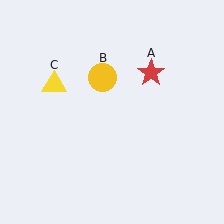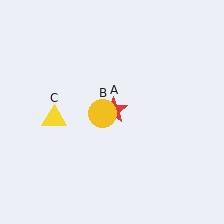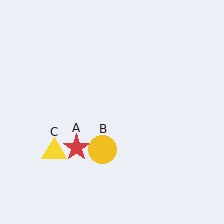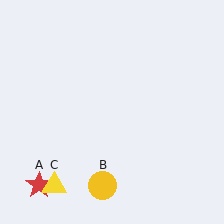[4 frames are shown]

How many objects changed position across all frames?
3 objects changed position: red star (object A), yellow circle (object B), yellow triangle (object C).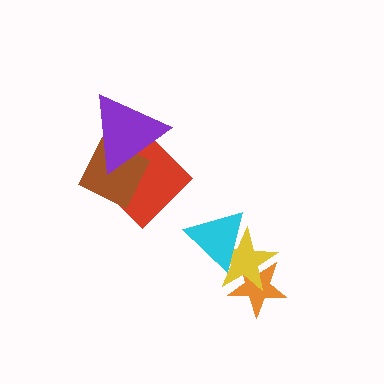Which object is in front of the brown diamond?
The purple triangle is in front of the brown diamond.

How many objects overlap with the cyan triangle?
1 object overlaps with the cyan triangle.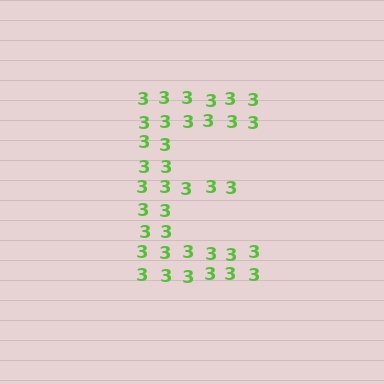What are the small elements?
The small elements are digit 3's.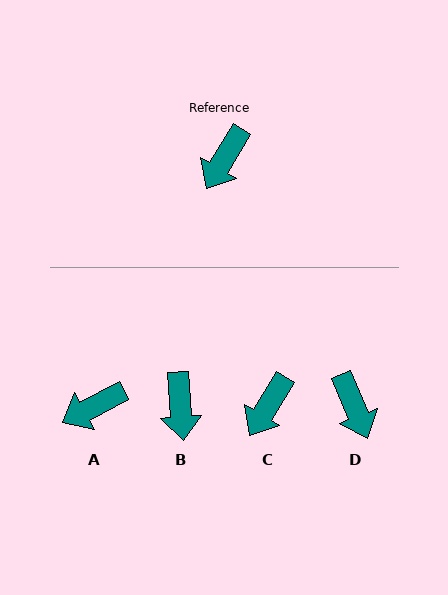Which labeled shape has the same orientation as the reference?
C.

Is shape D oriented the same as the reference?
No, it is off by about 54 degrees.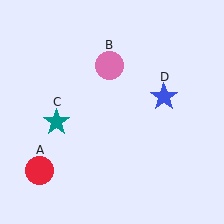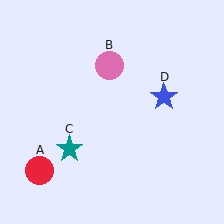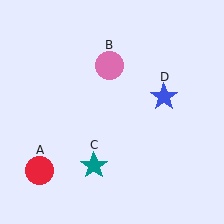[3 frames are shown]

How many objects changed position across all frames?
1 object changed position: teal star (object C).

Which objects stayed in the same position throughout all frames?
Red circle (object A) and pink circle (object B) and blue star (object D) remained stationary.